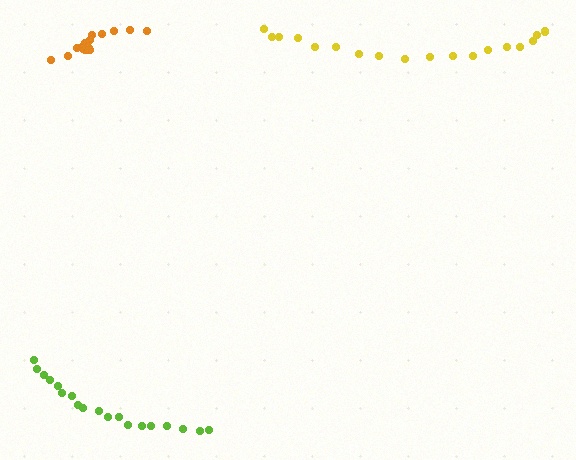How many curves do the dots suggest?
There are 3 distinct paths.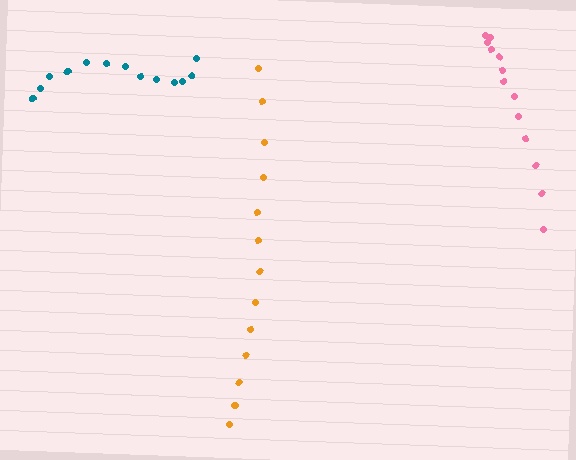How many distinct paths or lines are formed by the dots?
There are 3 distinct paths.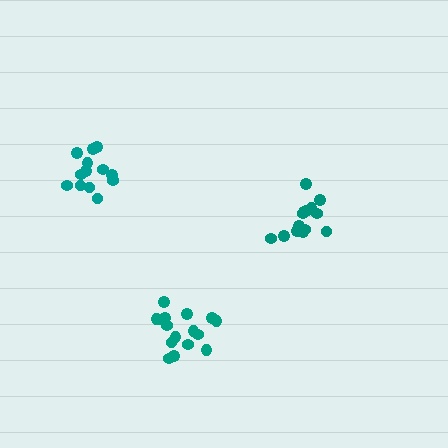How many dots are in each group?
Group 1: 17 dots, Group 2: 16 dots, Group 3: 13 dots (46 total).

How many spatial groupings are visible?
There are 3 spatial groupings.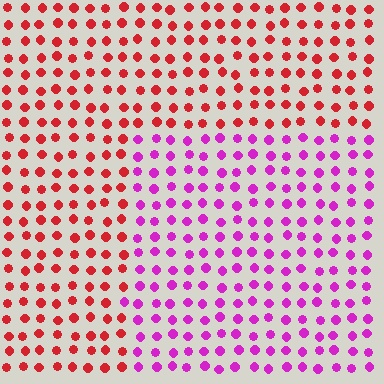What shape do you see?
I see a rectangle.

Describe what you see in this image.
The image is filled with small red elements in a uniform arrangement. A rectangle-shaped region is visible where the elements are tinted to a slightly different hue, forming a subtle color boundary.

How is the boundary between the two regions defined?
The boundary is defined purely by a slight shift in hue (about 53 degrees). Spacing, size, and orientation are identical on both sides.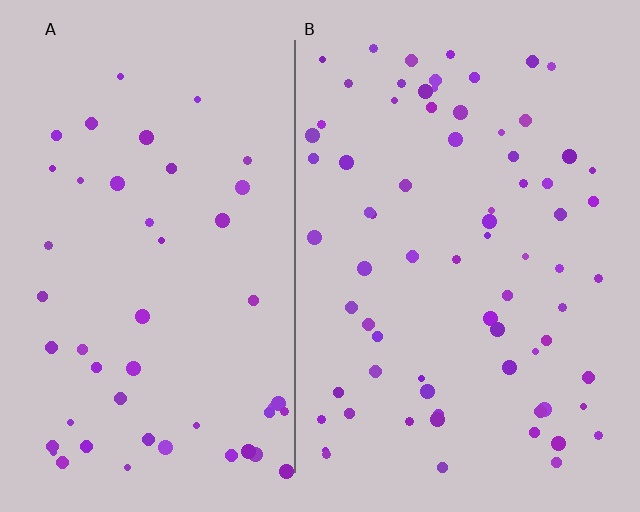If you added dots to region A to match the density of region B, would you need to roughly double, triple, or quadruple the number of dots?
Approximately double.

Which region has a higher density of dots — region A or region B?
B (the right).